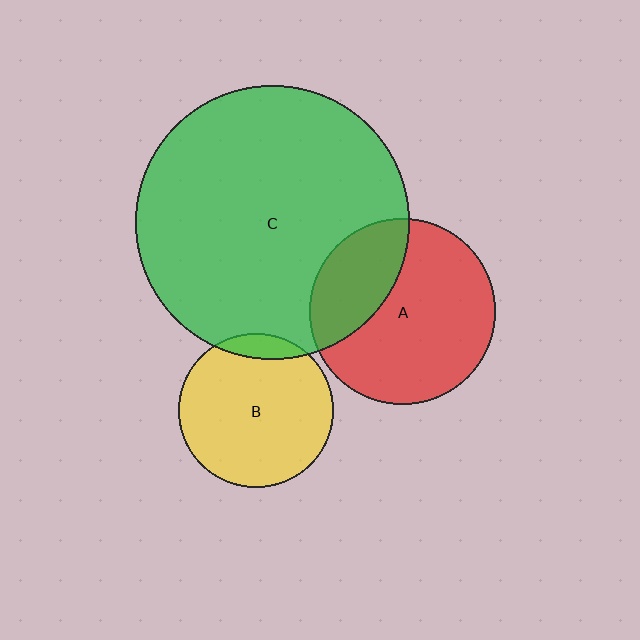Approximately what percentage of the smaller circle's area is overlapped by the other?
Approximately 10%.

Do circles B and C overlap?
Yes.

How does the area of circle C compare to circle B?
Approximately 3.2 times.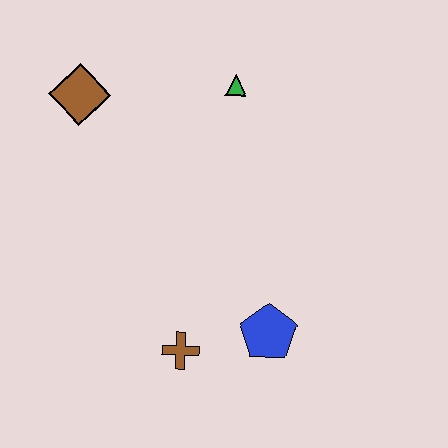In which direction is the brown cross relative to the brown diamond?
The brown cross is below the brown diamond.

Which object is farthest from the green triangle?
The brown cross is farthest from the green triangle.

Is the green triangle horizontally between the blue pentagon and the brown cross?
Yes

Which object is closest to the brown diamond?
The green triangle is closest to the brown diamond.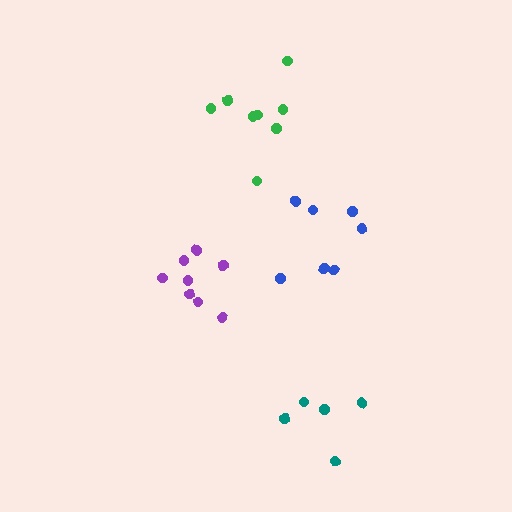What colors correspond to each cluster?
The clusters are colored: green, teal, purple, blue.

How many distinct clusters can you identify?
There are 4 distinct clusters.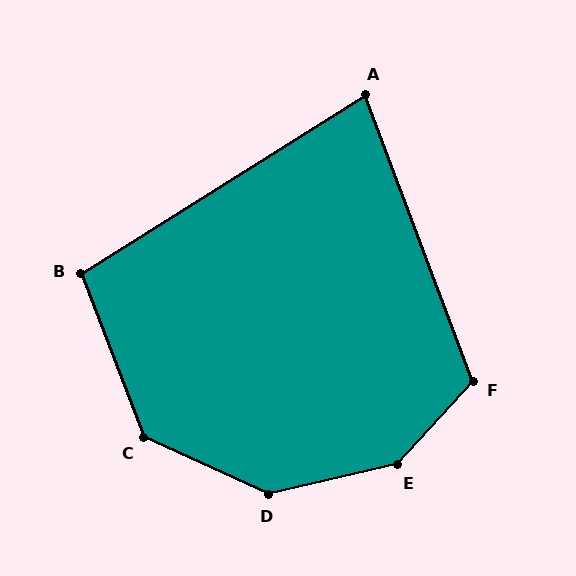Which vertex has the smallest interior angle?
A, at approximately 79 degrees.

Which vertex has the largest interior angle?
E, at approximately 146 degrees.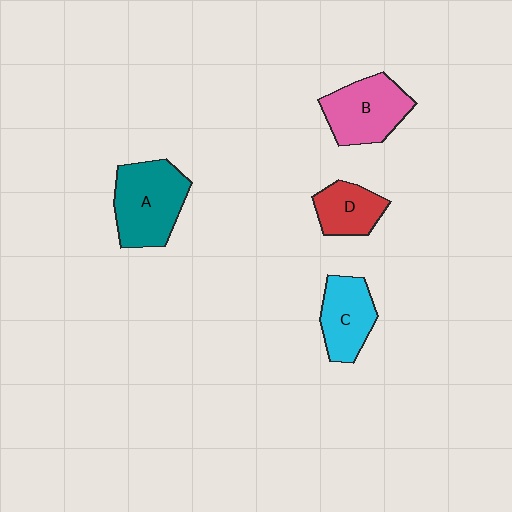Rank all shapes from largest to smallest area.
From largest to smallest: A (teal), B (pink), C (cyan), D (red).